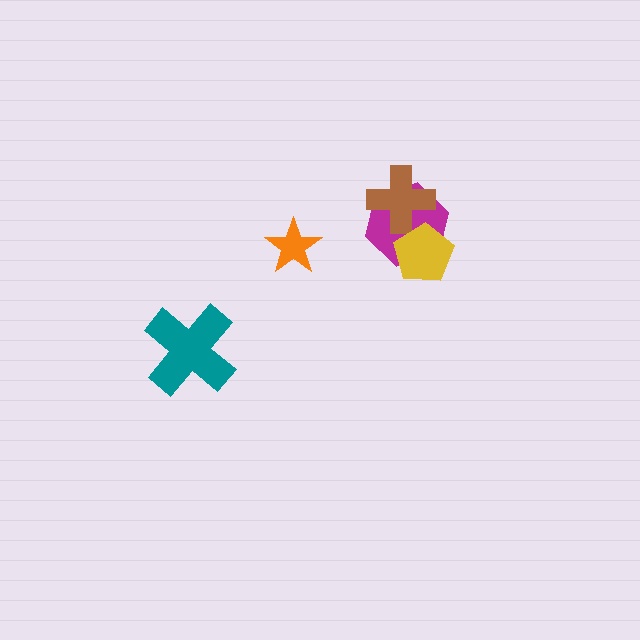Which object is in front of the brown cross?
The yellow pentagon is in front of the brown cross.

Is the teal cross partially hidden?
No, no other shape covers it.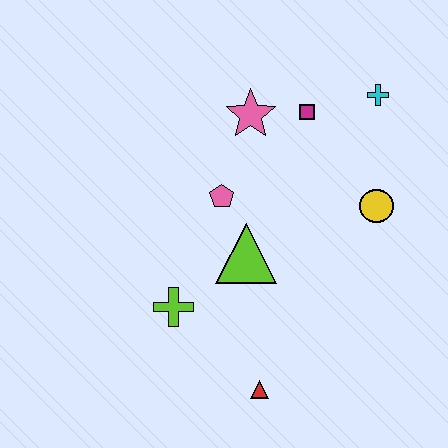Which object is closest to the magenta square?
The pink star is closest to the magenta square.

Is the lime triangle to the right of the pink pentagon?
Yes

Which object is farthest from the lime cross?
The cyan cross is farthest from the lime cross.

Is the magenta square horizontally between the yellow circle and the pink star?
Yes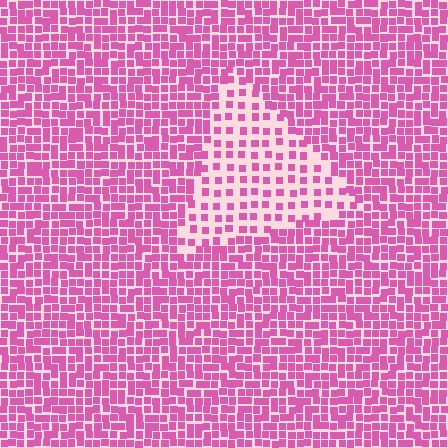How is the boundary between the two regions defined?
The boundary is defined by a change in element density (approximately 2.2x ratio). All elements are the same color, size, and shape.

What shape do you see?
I see a triangle.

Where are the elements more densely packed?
The elements are more densely packed outside the triangle boundary.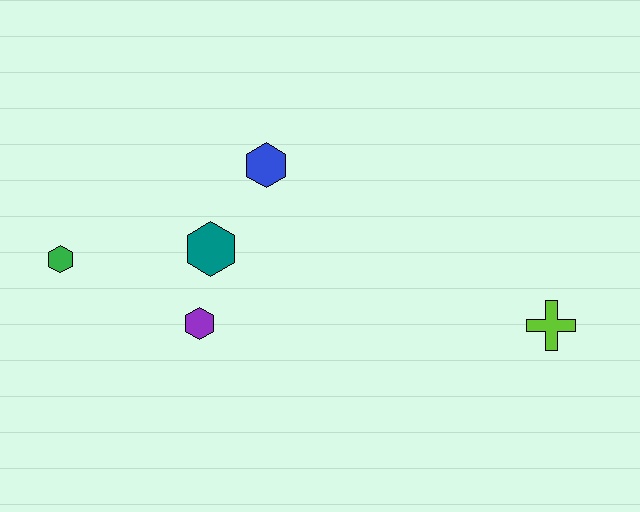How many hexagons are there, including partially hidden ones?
There are 4 hexagons.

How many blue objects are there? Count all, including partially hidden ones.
There is 1 blue object.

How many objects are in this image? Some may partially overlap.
There are 5 objects.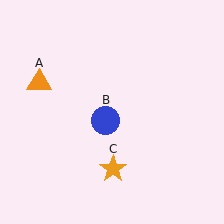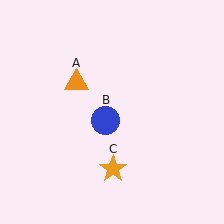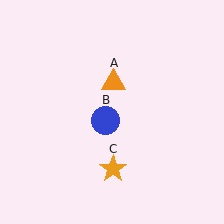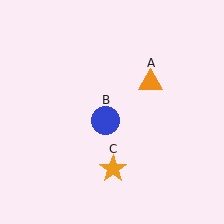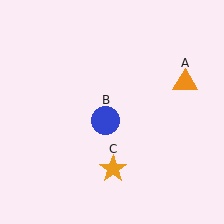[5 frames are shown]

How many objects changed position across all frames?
1 object changed position: orange triangle (object A).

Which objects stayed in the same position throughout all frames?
Blue circle (object B) and orange star (object C) remained stationary.